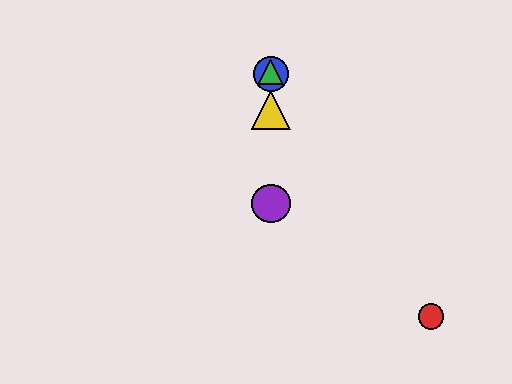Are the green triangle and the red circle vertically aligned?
No, the green triangle is at x≈271 and the red circle is at x≈431.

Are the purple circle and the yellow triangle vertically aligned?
Yes, both are at x≈271.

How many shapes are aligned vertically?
4 shapes (the blue circle, the green triangle, the yellow triangle, the purple circle) are aligned vertically.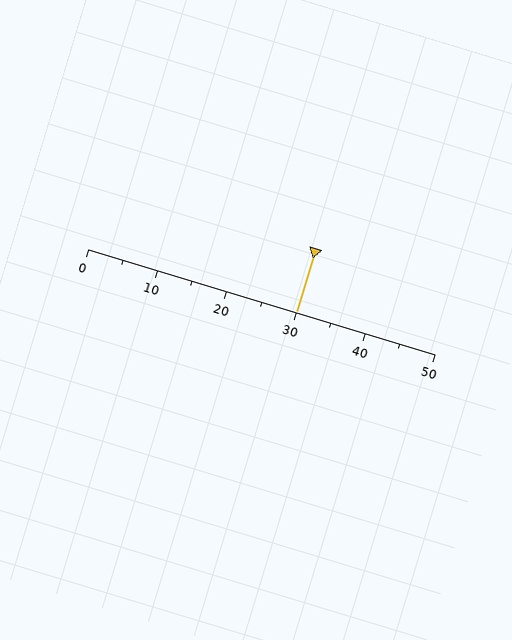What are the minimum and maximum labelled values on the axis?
The axis runs from 0 to 50.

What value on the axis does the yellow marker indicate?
The marker indicates approximately 30.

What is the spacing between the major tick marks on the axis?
The major ticks are spaced 10 apart.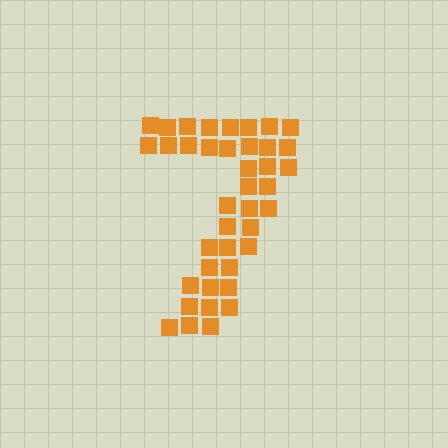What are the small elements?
The small elements are squares.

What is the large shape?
The large shape is the digit 7.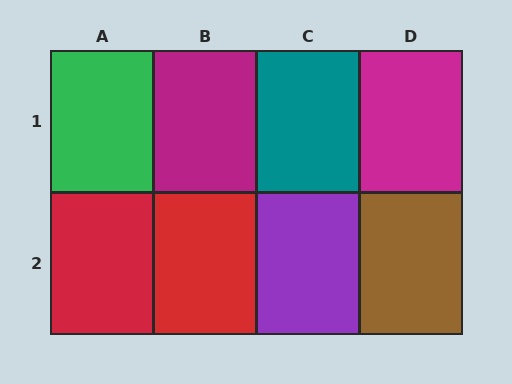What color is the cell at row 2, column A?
Red.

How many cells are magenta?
2 cells are magenta.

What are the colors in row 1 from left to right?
Green, magenta, teal, magenta.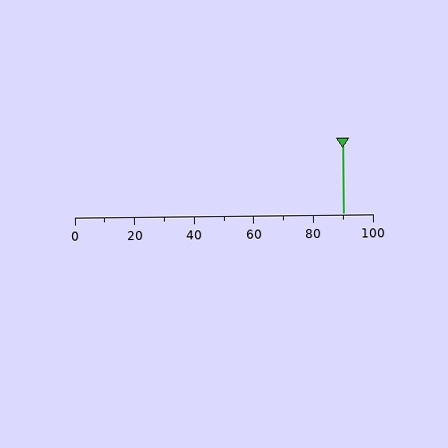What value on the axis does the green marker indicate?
The marker indicates approximately 90.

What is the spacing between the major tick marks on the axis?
The major ticks are spaced 20 apart.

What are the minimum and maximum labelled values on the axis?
The axis runs from 0 to 100.